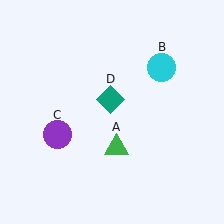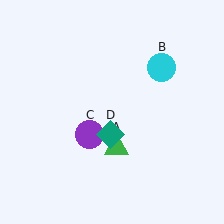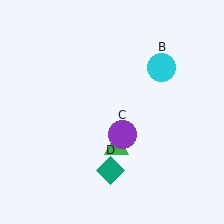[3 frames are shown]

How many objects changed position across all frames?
2 objects changed position: purple circle (object C), teal diamond (object D).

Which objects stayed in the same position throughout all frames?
Green triangle (object A) and cyan circle (object B) remained stationary.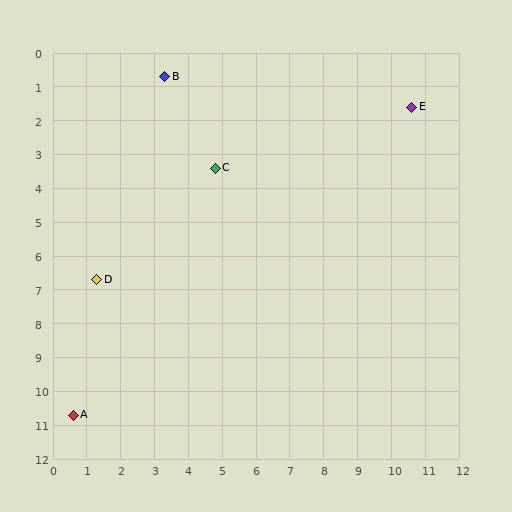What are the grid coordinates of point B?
Point B is at approximately (3.3, 0.7).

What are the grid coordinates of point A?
Point A is at approximately (0.6, 10.7).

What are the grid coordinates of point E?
Point E is at approximately (10.6, 1.6).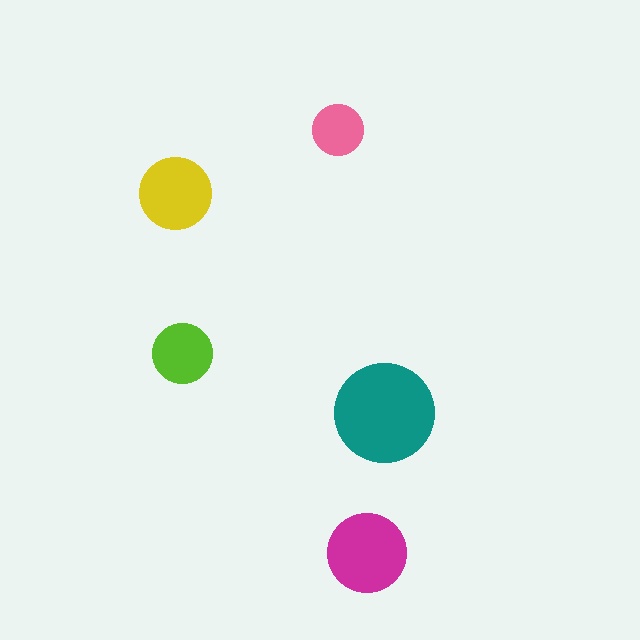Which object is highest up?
The pink circle is topmost.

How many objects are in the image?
There are 5 objects in the image.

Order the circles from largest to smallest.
the teal one, the magenta one, the yellow one, the lime one, the pink one.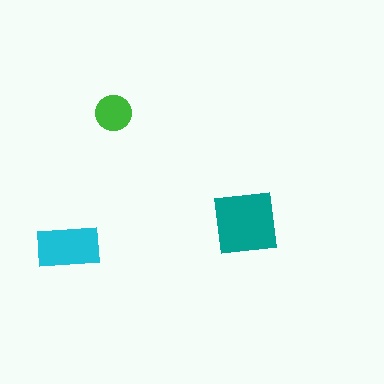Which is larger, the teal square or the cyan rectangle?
The teal square.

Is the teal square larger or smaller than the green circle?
Larger.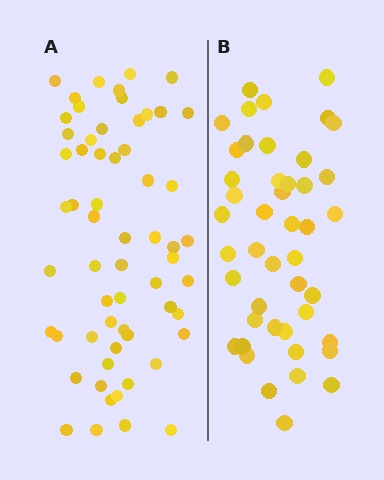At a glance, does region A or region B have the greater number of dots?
Region A (the left region) has more dots.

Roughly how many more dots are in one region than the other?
Region A has approximately 15 more dots than region B.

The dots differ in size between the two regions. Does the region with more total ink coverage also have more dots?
No. Region B has more total ink coverage because its dots are larger, but region A actually contains more individual dots. Total area can be misleading — the number of items is what matters here.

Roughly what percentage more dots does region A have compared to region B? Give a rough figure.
About 35% more.